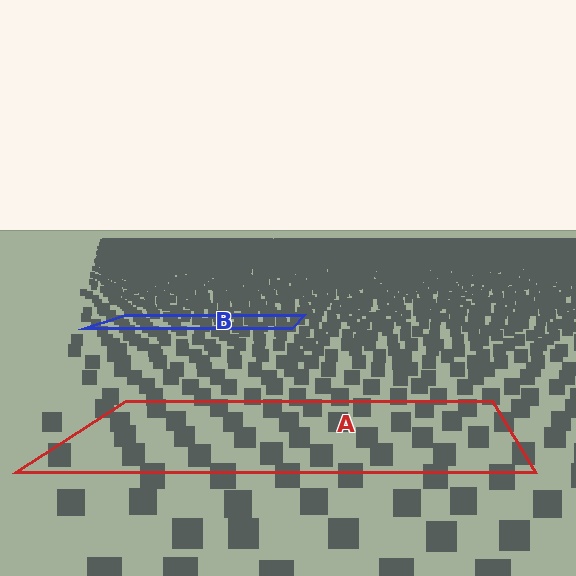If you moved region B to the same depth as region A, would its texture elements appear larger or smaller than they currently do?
They would appear larger. At a closer depth, the same texture elements are projected at a bigger on-screen size.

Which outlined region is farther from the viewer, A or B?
Region B is farther from the viewer — the texture elements inside it appear smaller and more densely packed.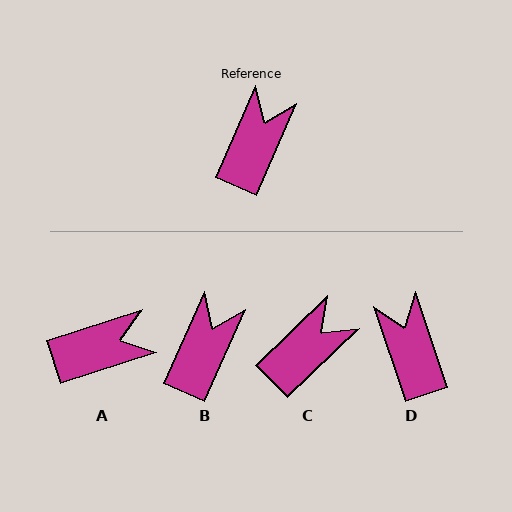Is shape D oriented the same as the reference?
No, it is off by about 42 degrees.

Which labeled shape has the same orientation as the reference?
B.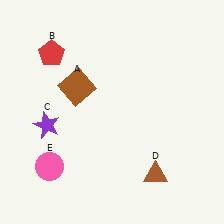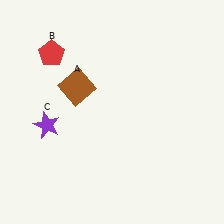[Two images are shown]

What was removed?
The brown triangle (D), the pink circle (E) were removed in Image 2.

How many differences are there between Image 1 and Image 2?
There are 2 differences between the two images.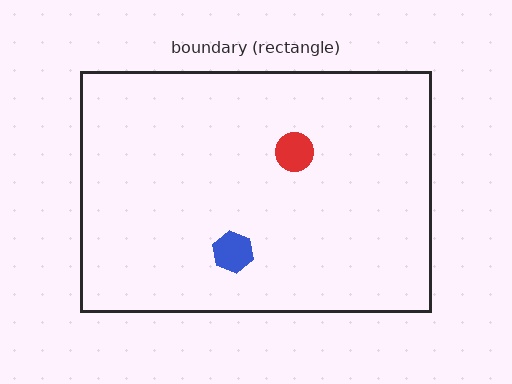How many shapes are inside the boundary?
2 inside, 0 outside.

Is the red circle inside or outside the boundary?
Inside.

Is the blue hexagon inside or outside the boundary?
Inside.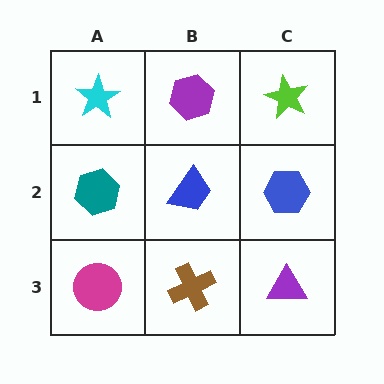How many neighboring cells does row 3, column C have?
2.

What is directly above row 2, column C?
A lime star.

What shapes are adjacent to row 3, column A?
A teal hexagon (row 2, column A), a brown cross (row 3, column B).